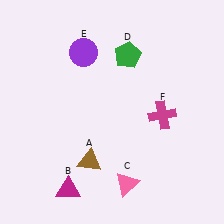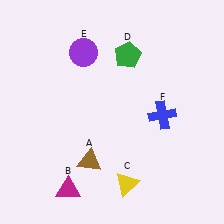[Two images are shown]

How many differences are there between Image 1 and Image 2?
There are 2 differences between the two images.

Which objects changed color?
C changed from pink to yellow. F changed from magenta to blue.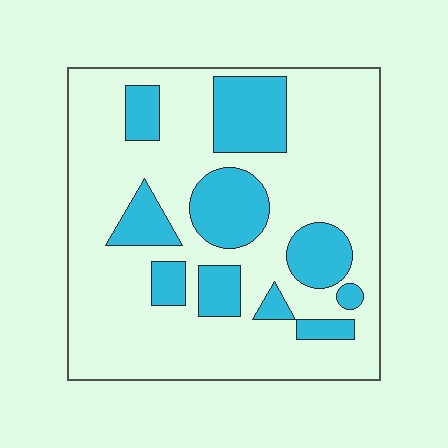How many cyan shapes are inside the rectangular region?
10.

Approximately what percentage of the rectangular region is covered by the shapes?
Approximately 25%.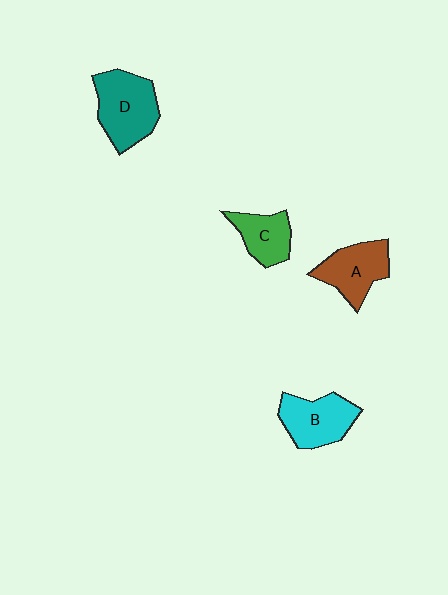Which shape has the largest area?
Shape D (teal).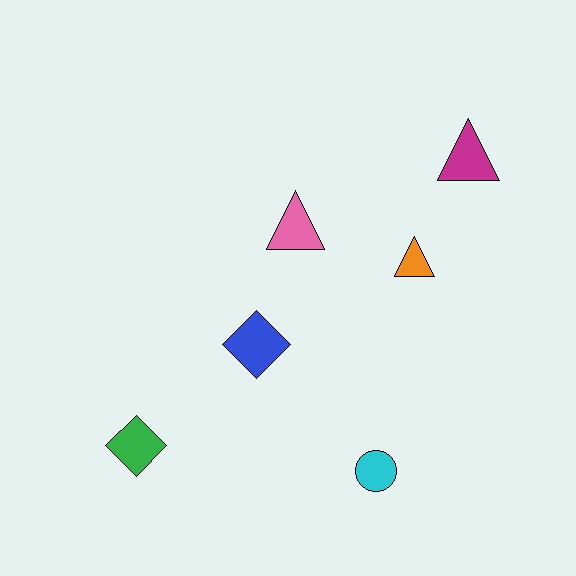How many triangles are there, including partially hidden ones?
There are 3 triangles.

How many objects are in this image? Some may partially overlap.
There are 6 objects.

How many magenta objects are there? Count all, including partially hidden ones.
There is 1 magenta object.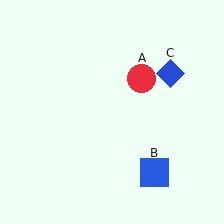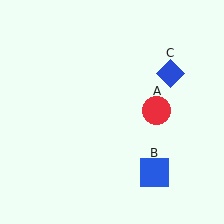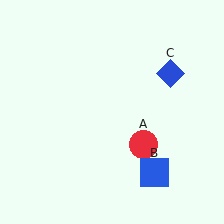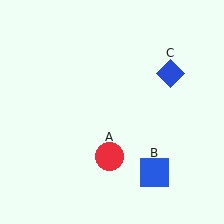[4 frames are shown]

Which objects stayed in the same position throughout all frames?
Blue square (object B) and blue diamond (object C) remained stationary.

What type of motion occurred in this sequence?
The red circle (object A) rotated clockwise around the center of the scene.